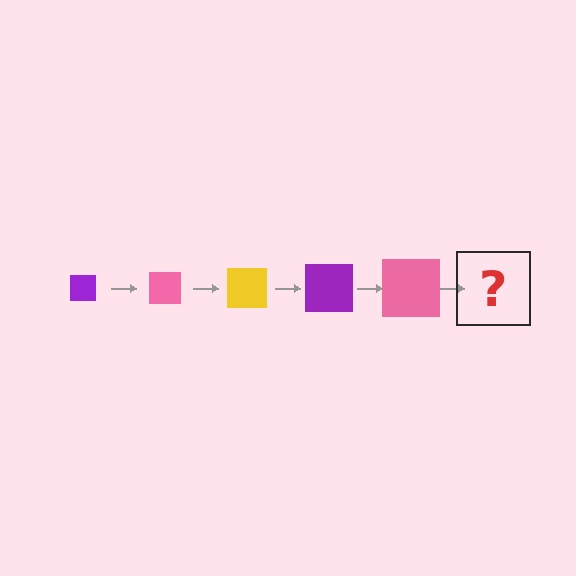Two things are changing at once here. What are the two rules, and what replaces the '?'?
The two rules are that the square grows larger each step and the color cycles through purple, pink, and yellow. The '?' should be a yellow square, larger than the previous one.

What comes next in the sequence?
The next element should be a yellow square, larger than the previous one.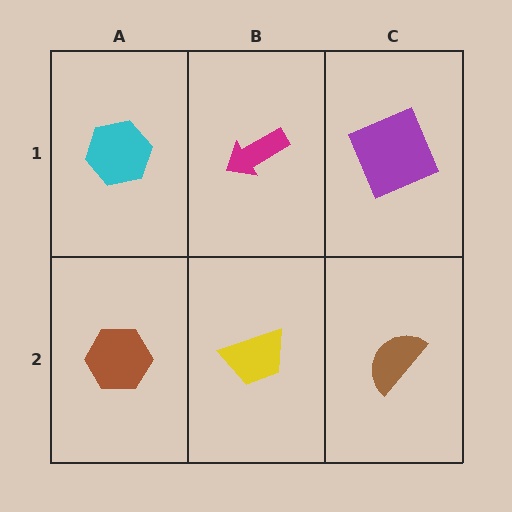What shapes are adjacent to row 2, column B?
A magenta arrow (row 1, column B), a brown hexagon (row 2, column A), a brown semicircle (row 2, column C).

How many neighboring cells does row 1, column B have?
3.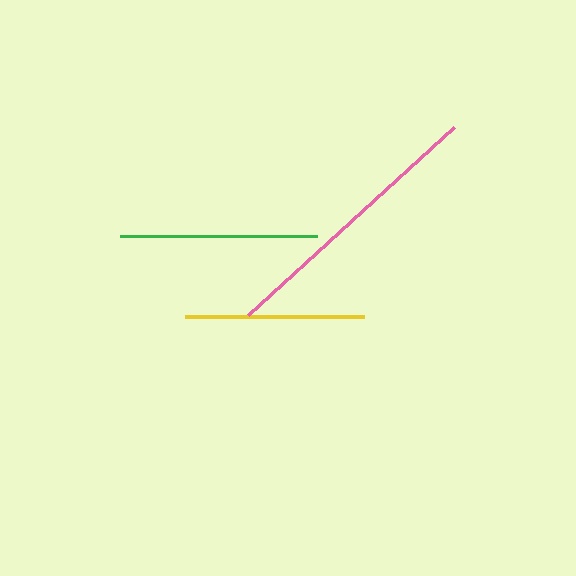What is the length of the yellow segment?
The yellow segment is approximately 179 pixels long.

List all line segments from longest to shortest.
From longest to shortest: pink, green, yellow.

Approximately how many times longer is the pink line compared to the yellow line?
The pink line is approximately 1.6 times the length of the yellow line.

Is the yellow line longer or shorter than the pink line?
The pink line is longer than the yellow line.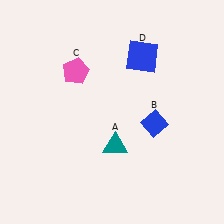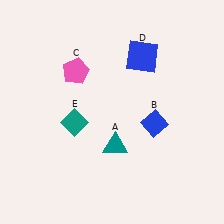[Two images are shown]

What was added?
A teal diamond (E) was added in Image 2.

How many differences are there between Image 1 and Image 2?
There is 1 difference between the two images.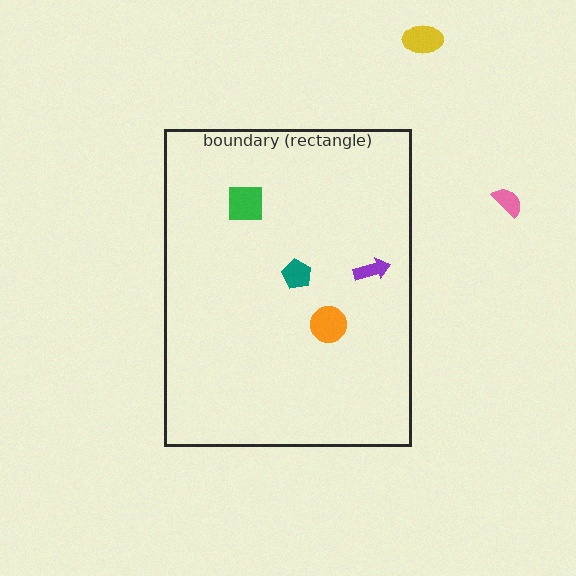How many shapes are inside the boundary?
4 inside, 2 outside.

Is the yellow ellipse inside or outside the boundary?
Outside.